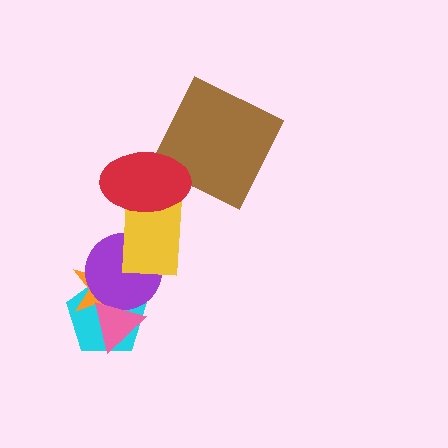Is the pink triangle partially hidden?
No, no other shape covers it.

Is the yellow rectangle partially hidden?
Yes, it is partially covered by another shape.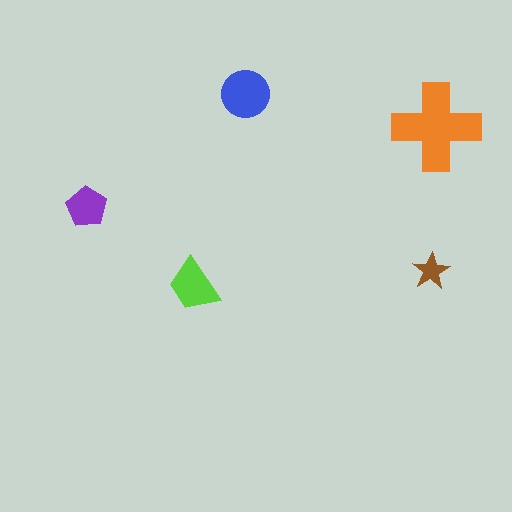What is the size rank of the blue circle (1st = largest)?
2nd.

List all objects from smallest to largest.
The brown star, the purple pentagon, the lime trapezoid, the blue circle, the orange cross.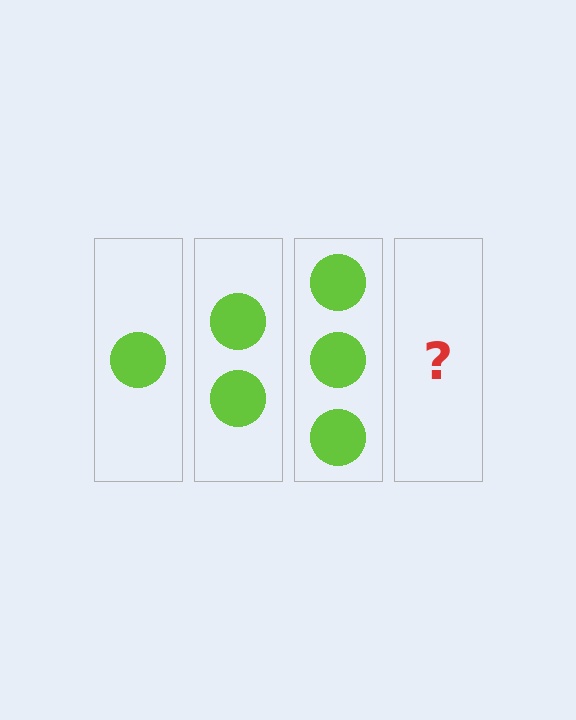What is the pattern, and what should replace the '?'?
The pattern is that each step adds one more circle. The '?' should be 4 circles.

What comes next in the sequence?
The next element should be 4 circles.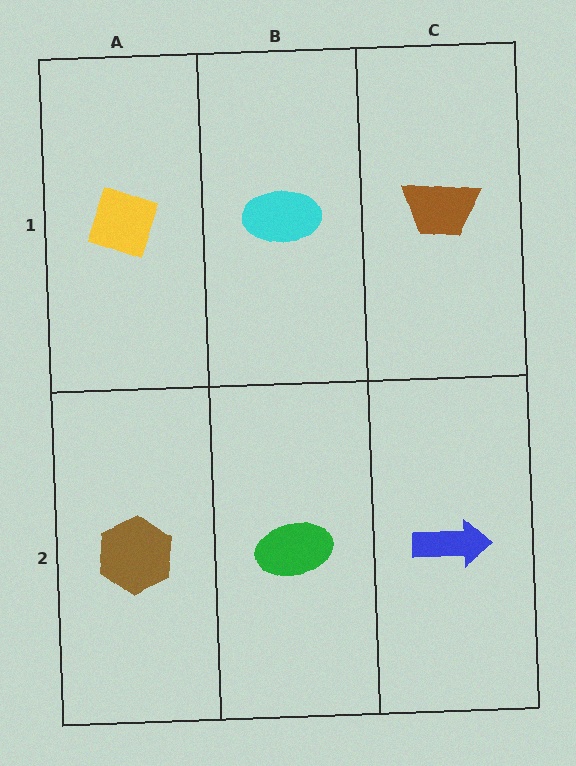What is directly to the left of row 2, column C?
A green ellipse.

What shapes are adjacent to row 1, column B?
A green ellipse (row 2, column B), a yellow diamond (row 1, column A), a brown trapezoid (row 1, column C).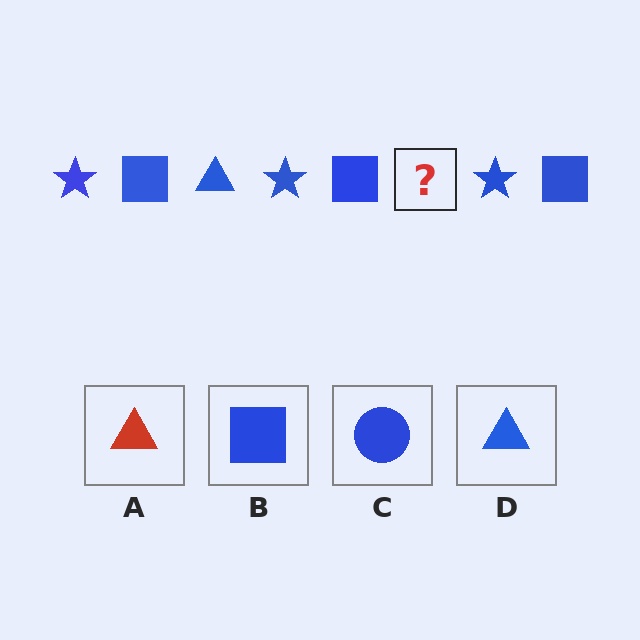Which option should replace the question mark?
Option D.